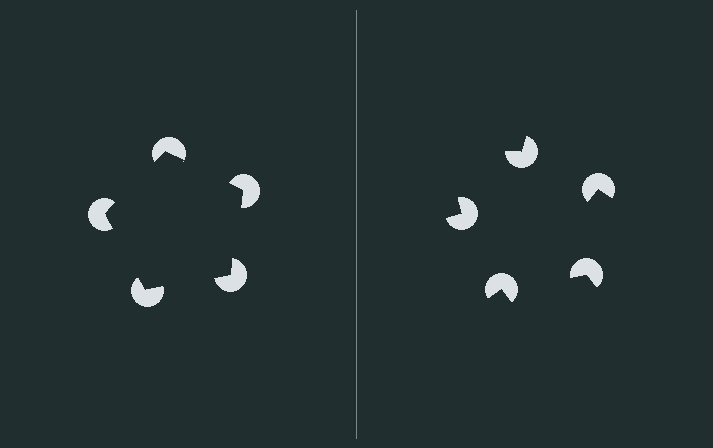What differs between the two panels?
The pac-man discs are positioned identically on both sides; only the wedge orientations differ. On the left they align to a pentagon; on the right they are misaligned.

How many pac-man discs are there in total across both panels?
10 — 5 on each side.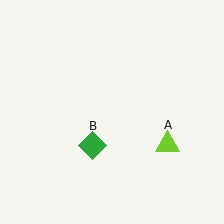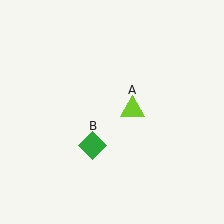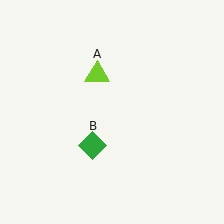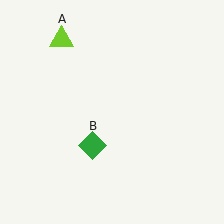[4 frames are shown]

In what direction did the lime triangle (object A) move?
The lime triangle (object A) moved up and to the left.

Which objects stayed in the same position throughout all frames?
Green diamond (object B) remained stationary.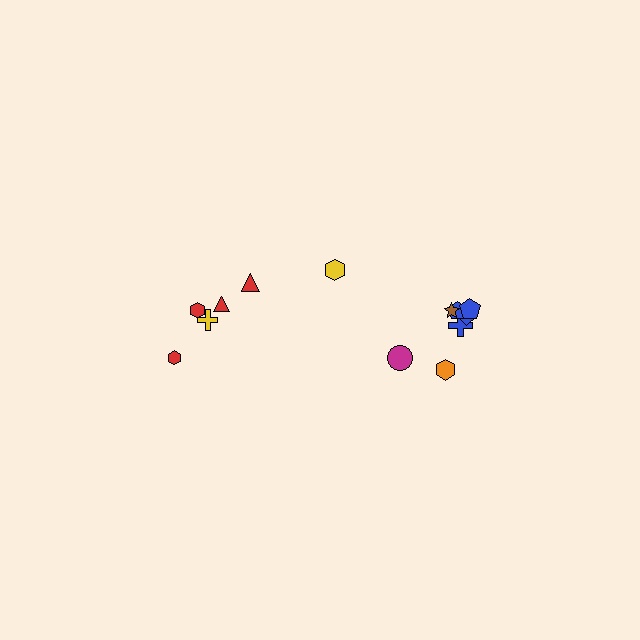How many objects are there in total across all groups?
There are 13 objects.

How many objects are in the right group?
There are 8 objects.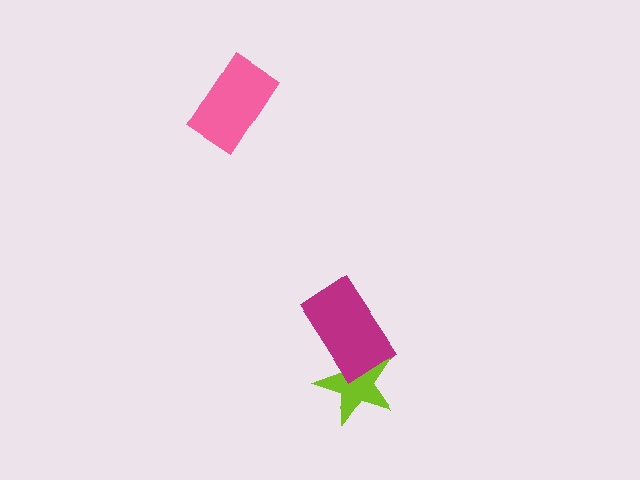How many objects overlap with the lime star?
1 object overlaps with the lime star.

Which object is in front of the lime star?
The magenta rectangle is in front of the lime star.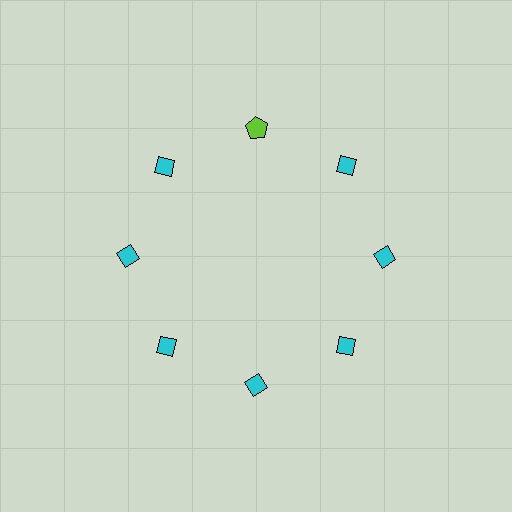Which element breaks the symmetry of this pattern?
The lime pentagon at roughly the 12 o'clock position breaks the symmetry. All other shapes are cyan diamonds.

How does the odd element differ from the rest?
It differs in both color (lime instead of cyan) and shape (pentagon instead of diamond).